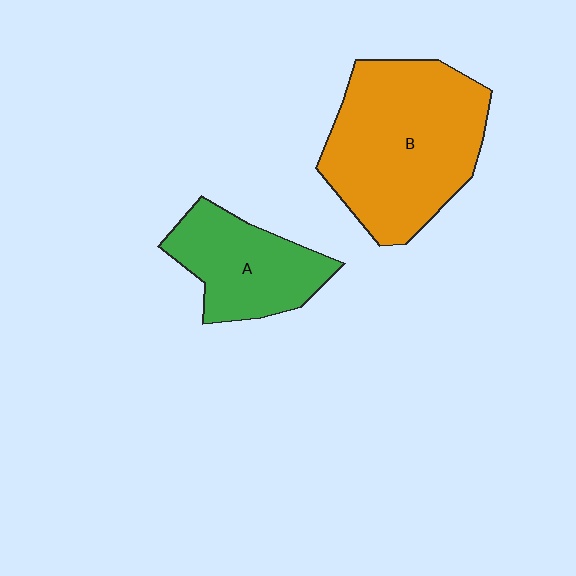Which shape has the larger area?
Shape B (orange).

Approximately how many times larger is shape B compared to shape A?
Approximately 1.8 times.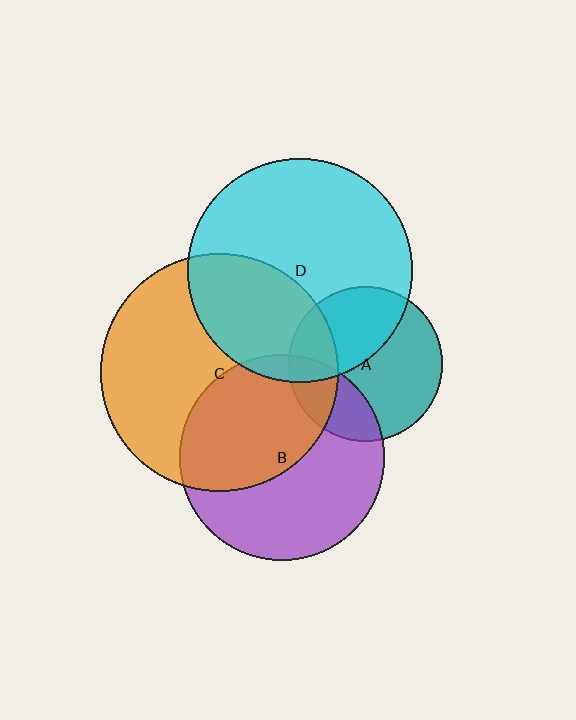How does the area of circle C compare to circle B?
Approximately 1.3 times.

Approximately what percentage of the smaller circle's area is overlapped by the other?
Approximately 25%.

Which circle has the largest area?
Circle C (orange).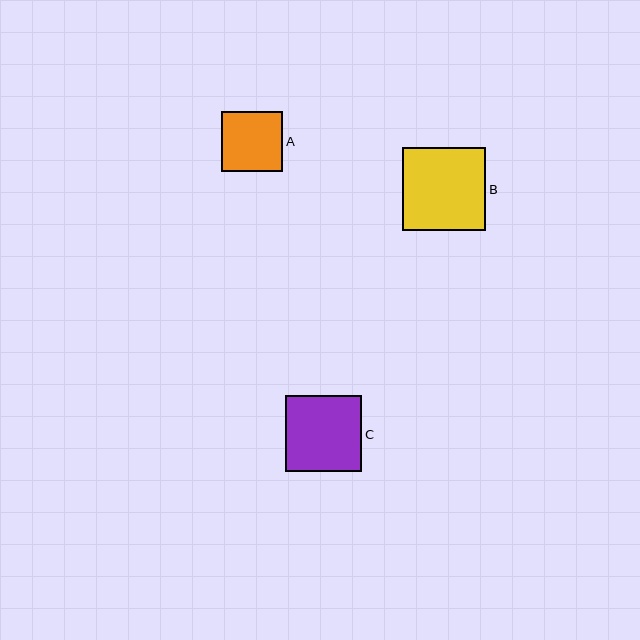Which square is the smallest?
Square A is the smallest with a size of approximately 61 pixels.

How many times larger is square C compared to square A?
Square C is approximately 1.2 times the size of square A.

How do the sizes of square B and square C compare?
Square B and square C are approximately the same size.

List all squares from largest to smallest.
From largest to smallest: B, C, A.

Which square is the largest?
Square B is the largest with a size of approximately 83 pixels.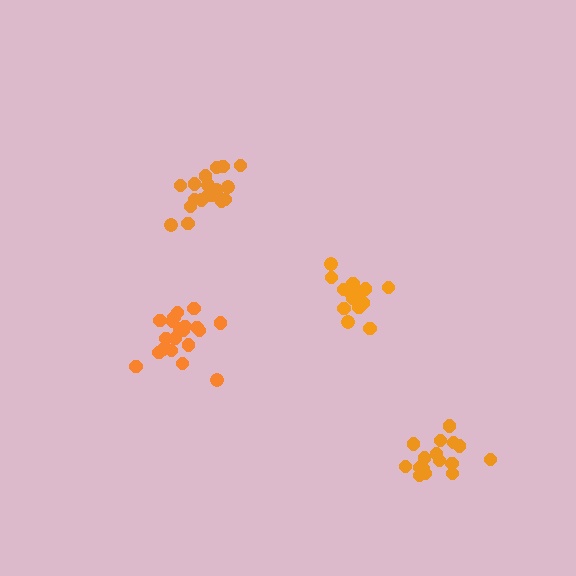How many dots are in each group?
Group 1: 18 dots, Group 2: 17 dots, Group 3: 21 dots, Group 4: 17 dots (73 total).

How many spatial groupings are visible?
There are 4 spatial groupings.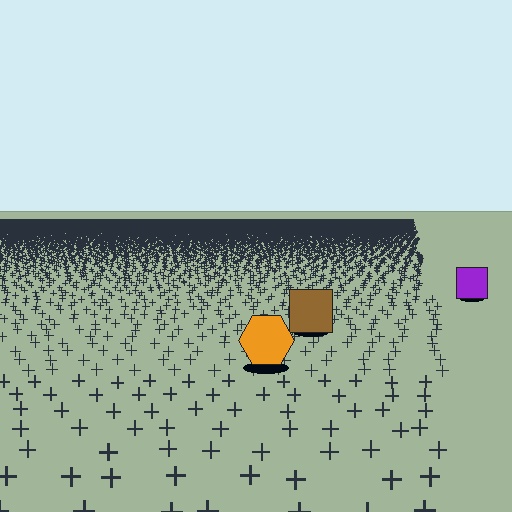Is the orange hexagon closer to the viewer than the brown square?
Yes. The orange hexagon is closer — you can tell from the texture gradient: the ground texture is coarser near it.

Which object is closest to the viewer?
The orange hexagon is closest. The texture marks near it are larger and more spread out.